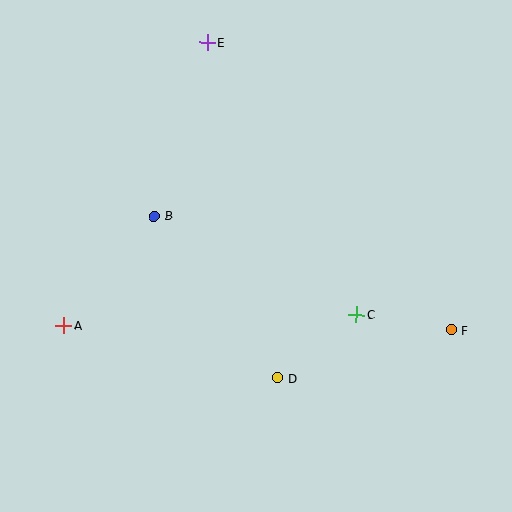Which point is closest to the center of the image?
Point B at (155, 216) is closest to the center.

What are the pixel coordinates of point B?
Point B is at (155, 216).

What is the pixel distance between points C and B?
The distance between C and B is 225 pixels.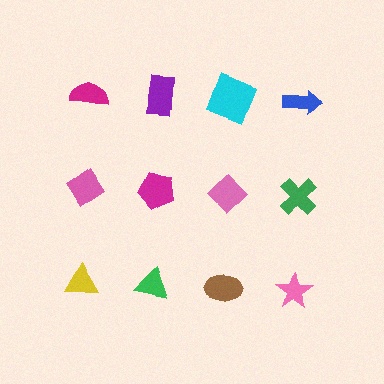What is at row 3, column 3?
A brown ellipse.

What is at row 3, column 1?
A yellow triangle.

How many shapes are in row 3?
4 shapes.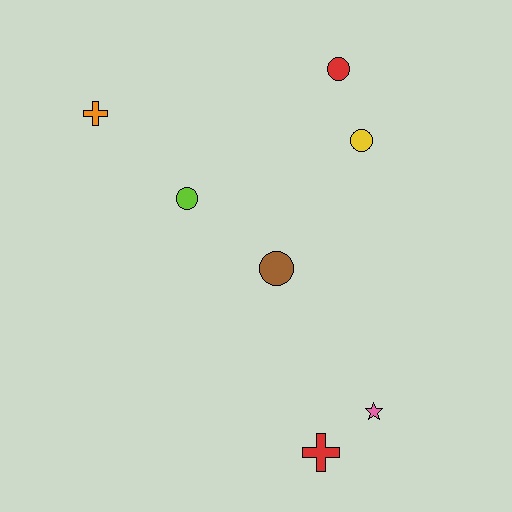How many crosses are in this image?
There are 2 crosses.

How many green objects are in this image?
There are no green objects.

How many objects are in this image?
There are 7 objects.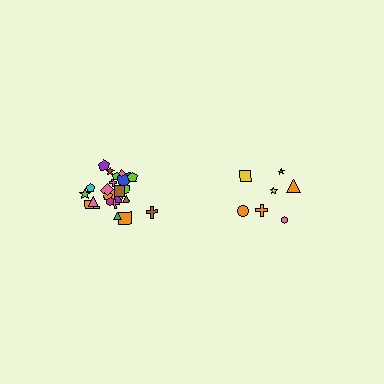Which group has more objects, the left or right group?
The left group.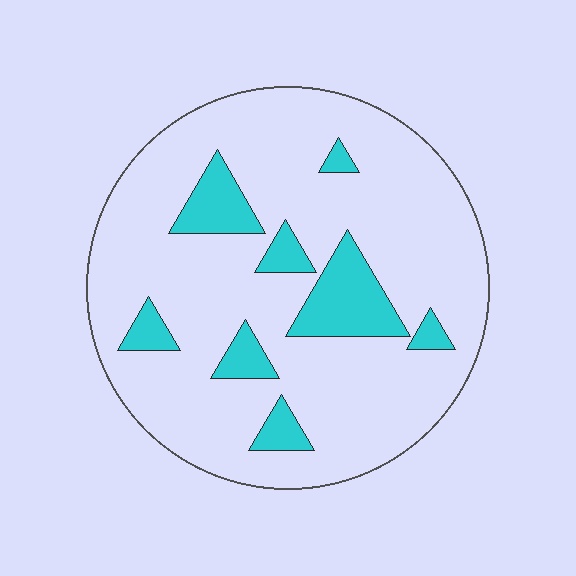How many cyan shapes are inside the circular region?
8.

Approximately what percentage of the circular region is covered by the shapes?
Approximately 15%.